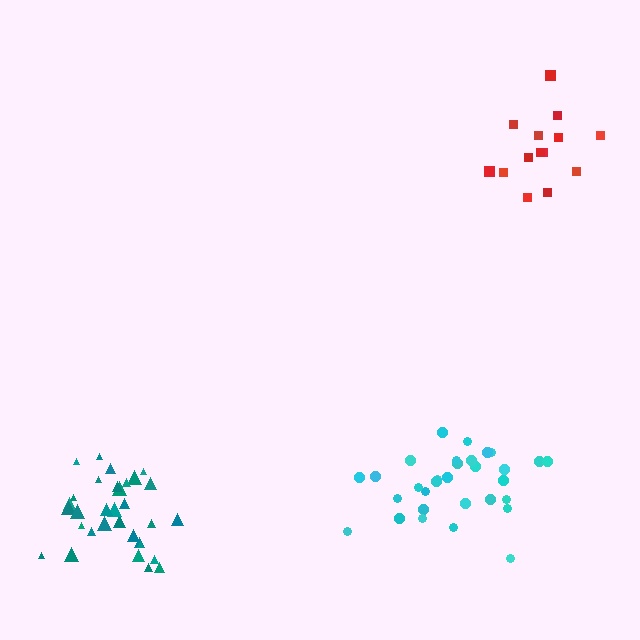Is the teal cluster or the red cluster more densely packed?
Teal.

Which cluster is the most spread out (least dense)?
Cyan.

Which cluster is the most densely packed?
Teal.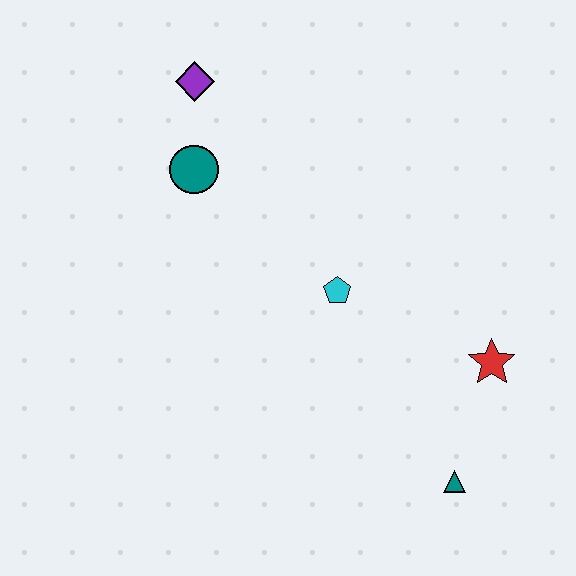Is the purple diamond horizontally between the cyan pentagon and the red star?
No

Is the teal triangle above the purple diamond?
No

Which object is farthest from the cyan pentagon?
The purple diamond is farthest from the cyan pentagon.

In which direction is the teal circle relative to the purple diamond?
The teal circle is below the purple diamond.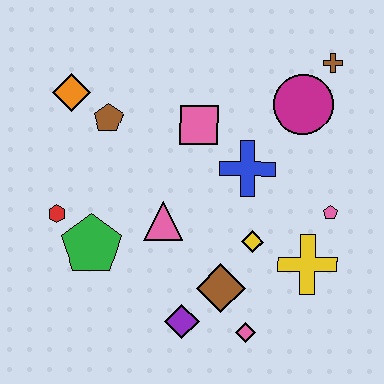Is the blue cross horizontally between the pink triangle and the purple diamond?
No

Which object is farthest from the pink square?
The pink diamond is farthest from the pink square.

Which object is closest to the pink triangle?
The green pentagon is closest to the pink triangle.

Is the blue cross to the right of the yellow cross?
No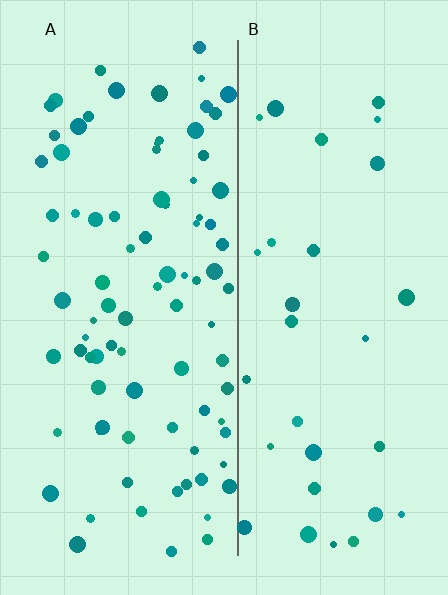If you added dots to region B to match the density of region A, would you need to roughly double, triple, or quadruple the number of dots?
Approximately triple.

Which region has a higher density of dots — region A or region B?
A (the left).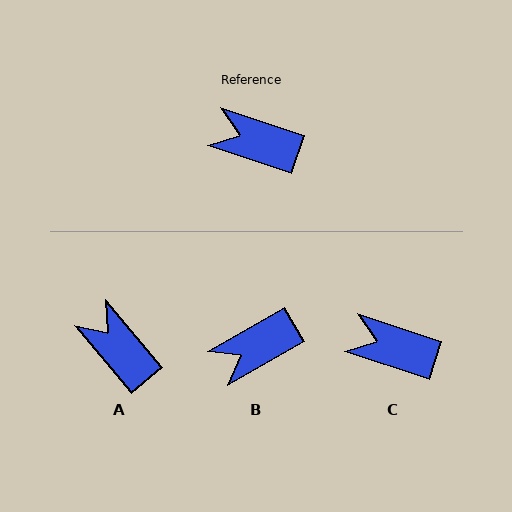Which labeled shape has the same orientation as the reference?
C.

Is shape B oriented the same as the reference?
No, it is off by about 48 degrees.